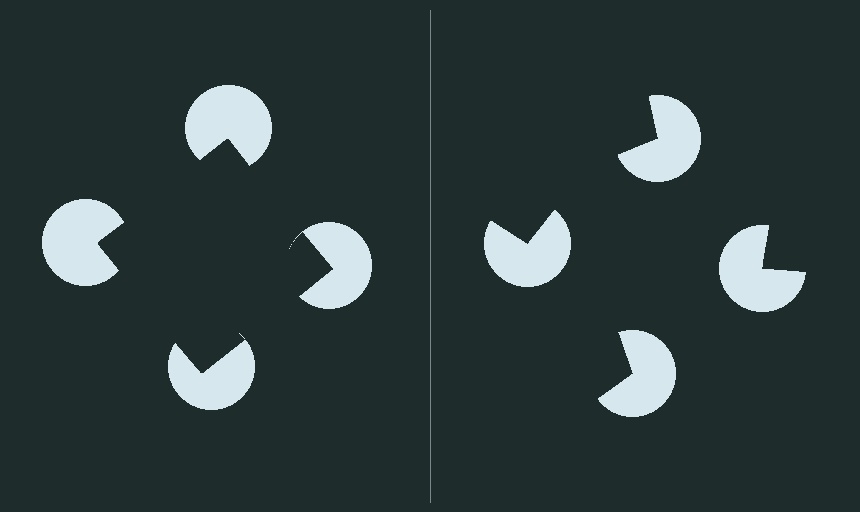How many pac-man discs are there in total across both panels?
8 — 4 on each side.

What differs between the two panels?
The pac-man discs are positioned identically on both sides; only the wedge orientations differ. On the left they align to a square; on the right they are misaligned.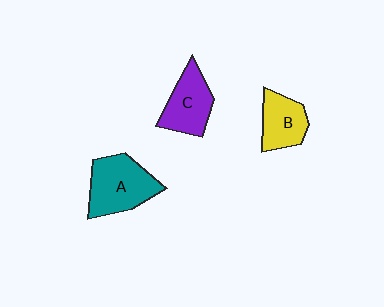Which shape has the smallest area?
Shape B (yellow).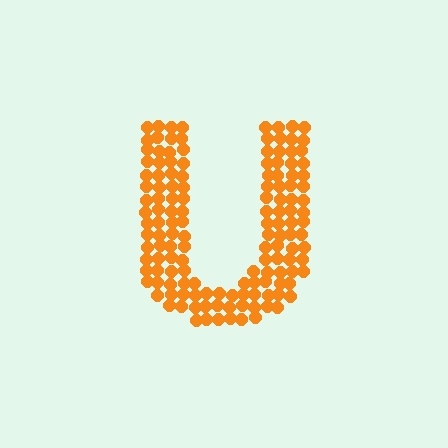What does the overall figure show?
The overall figure shows the letter U.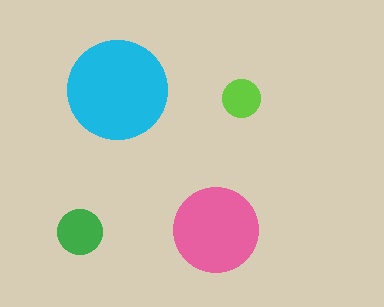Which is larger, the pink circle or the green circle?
The pink one.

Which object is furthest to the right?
The lime circle is rightmost.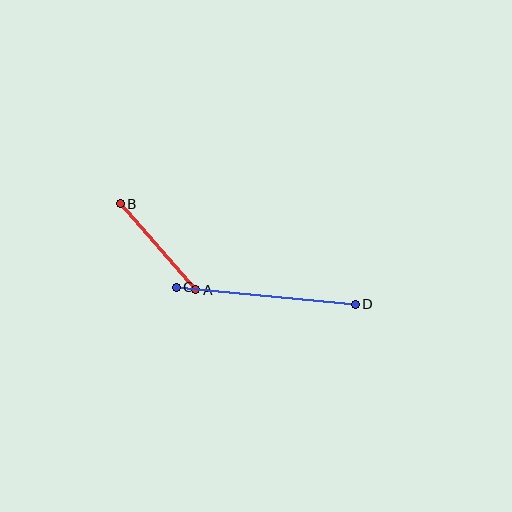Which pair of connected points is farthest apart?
Points C and D are farthest apart.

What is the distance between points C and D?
The distance is approximately 180 pixels.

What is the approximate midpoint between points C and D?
The midpoint is at approximately (266, 296) pixels.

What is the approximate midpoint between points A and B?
The midpoint is at approximately (158, 247) pixels.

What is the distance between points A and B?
The distance is approximately 115 pixels.